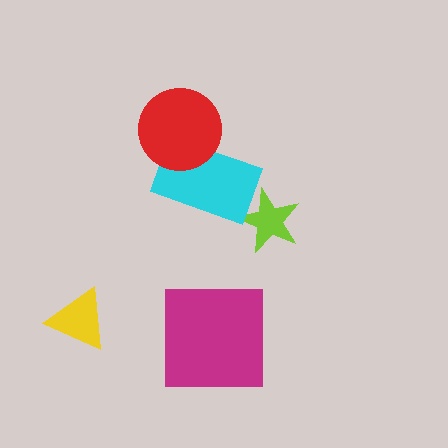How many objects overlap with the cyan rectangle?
1 object overlaps with the cyan rectangle.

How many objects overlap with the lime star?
0 objects overlap with the lime star.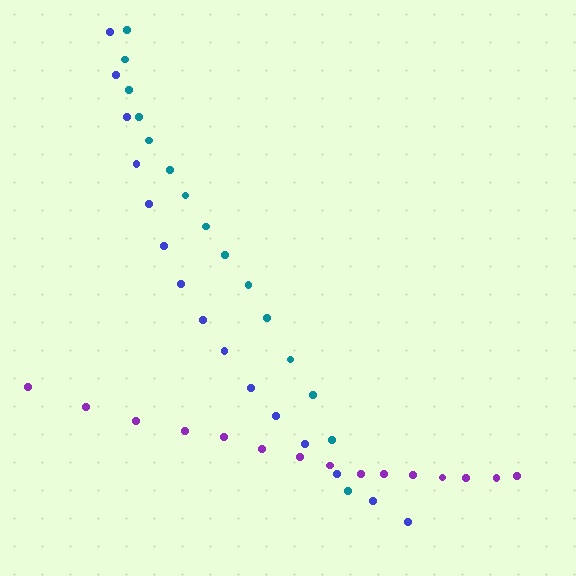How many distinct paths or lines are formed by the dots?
There are 3 distinct paths.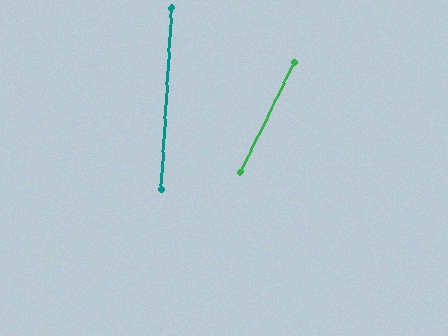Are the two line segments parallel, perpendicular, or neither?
Neither parallel nor perpendicular — they differ by about 23°.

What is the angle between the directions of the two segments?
Approximately 23 degrees.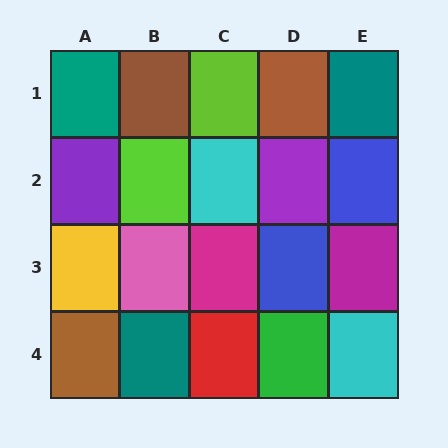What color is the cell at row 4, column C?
Red.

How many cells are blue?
2 cells are blue.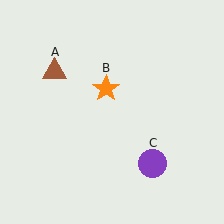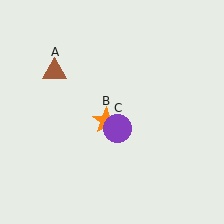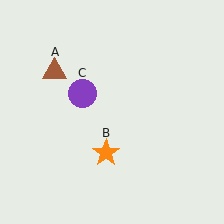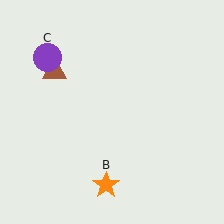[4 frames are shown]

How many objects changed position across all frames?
2 objects changed position: orange star (object B), purple circle (object C).